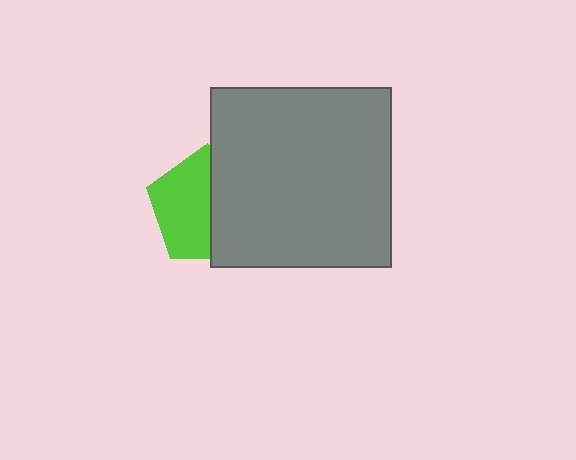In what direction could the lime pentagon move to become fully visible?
The lime pentagon could move left. That would shift it out from behind the gray square entirely.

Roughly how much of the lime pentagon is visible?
About half of it is visible (roughly 52%).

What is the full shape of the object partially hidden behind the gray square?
The partially hidden object is a lime pentagon.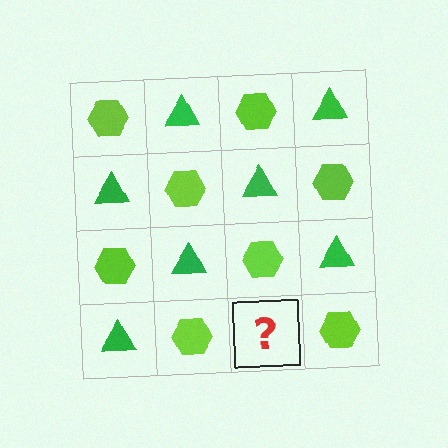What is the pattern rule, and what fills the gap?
The rule is that it alternates lime hexagon and green triangle in a checkerboard pattern. The gap should be filled with a green triangle.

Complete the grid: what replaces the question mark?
The question mark should be replaced with a green triangle.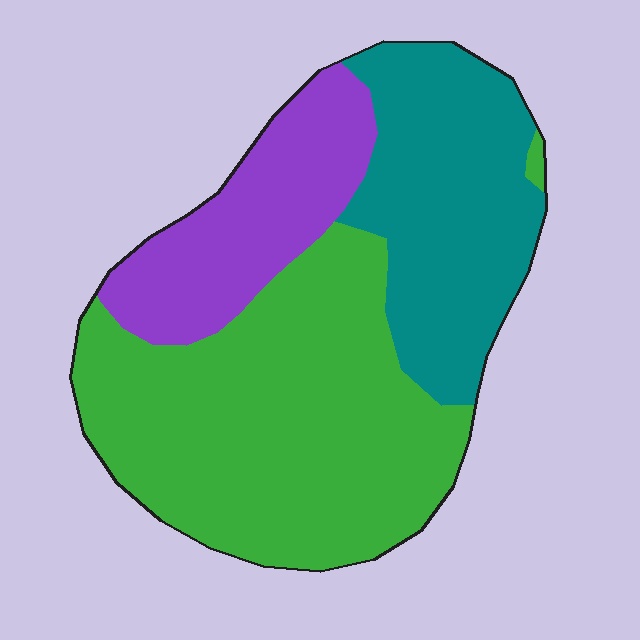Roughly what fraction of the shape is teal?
Teal covers 29% of the shape.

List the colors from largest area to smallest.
From largest to smallest: green, teal, purple.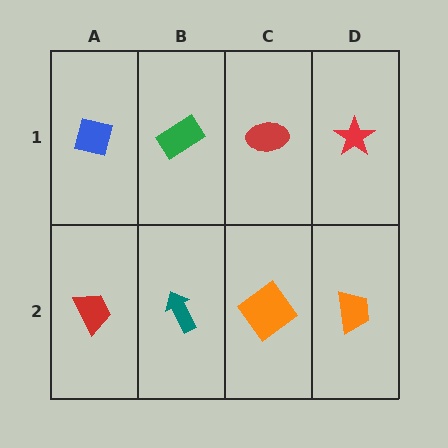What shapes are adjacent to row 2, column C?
A red ellipse (row 1, column C), a teal arrow (row 2, column B), an orange trapezoid (row 2, column D).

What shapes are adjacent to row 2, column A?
A blue square (row 1, column A), a teal arrow (row 2, column B).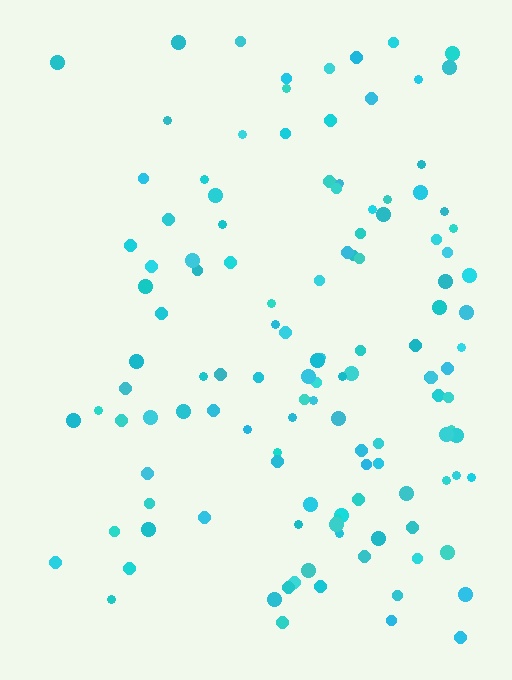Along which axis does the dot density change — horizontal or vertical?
Horizontal.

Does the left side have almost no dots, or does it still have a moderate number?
Still a moderate number, just noticeably fewer than the right.